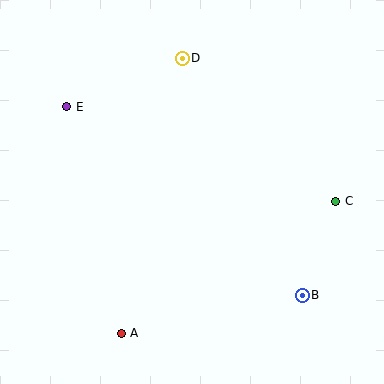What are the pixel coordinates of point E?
Point E is at (67, 107).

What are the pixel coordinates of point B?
Point B is at (302, 295).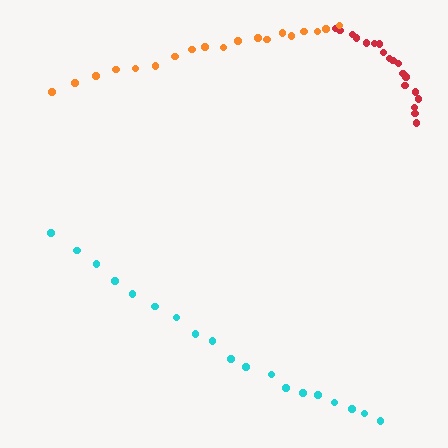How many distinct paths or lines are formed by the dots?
There are 3 distinct paths.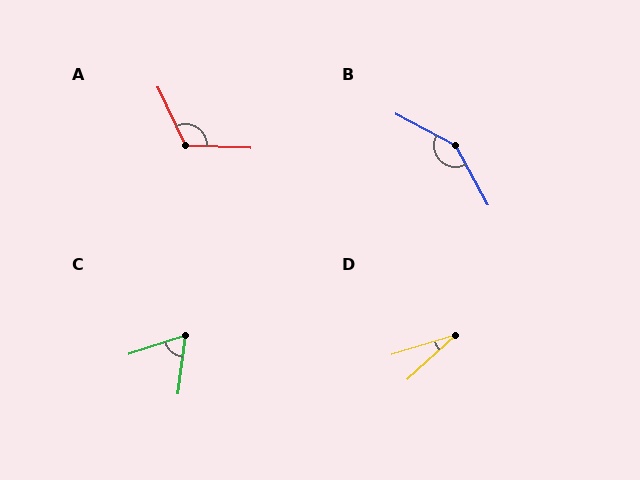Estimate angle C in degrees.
Approximately 65 degrees.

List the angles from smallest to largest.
D (25°), C (65°), A (117°), B (147°).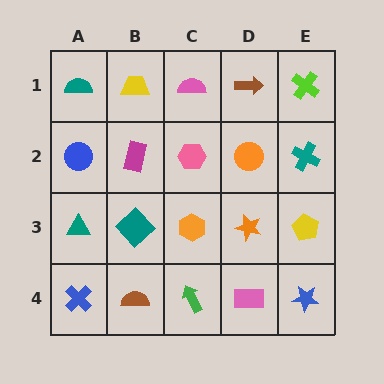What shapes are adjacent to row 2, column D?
A brown arrow (row 1, column D), an orange star (row 3, column D), a pink hexagon (row 2, column C), a teal cross (row 2, column E).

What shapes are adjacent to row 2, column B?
A yellow trapezoid (row 1, column B), a teal diamond (row 3, column B), a blue circle (row 2, column A), a pink hexagon (row 2, column C).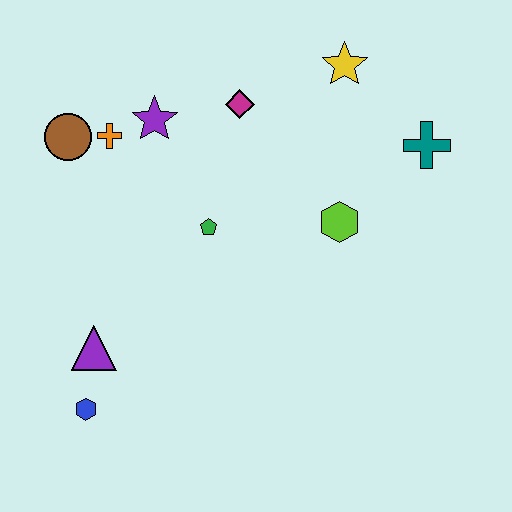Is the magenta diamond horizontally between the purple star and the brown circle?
No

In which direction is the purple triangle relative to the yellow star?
The purple triangle is below the yellow star.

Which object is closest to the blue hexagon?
The purple triangle is closest to the blue hexagon.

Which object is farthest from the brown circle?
The teal cross is farthest from the brown circle.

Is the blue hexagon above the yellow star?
No